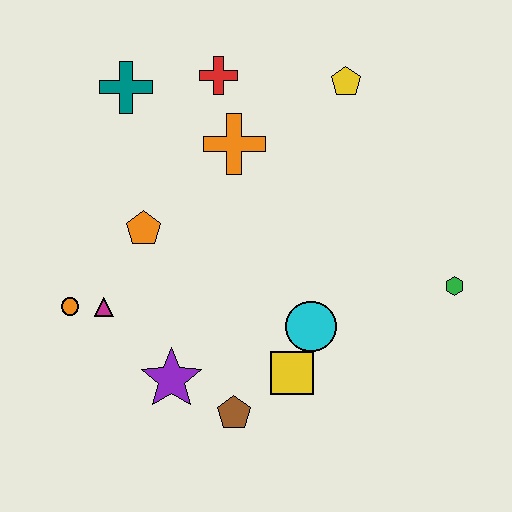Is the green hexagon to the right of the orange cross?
Yes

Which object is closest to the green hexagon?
The cyan circle is closest to the green hexagon.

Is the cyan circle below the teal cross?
Yes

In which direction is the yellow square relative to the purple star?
The yellow square is to the right of the purple star.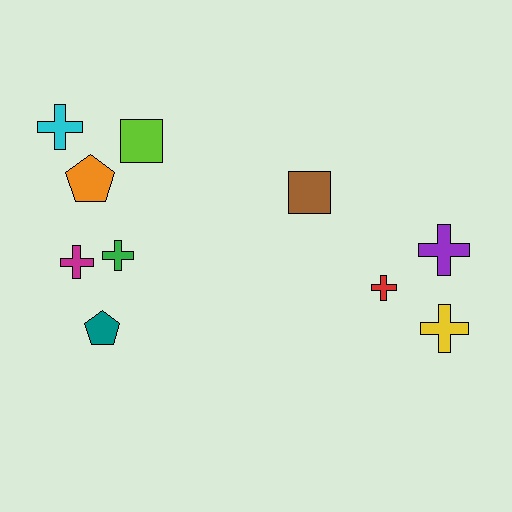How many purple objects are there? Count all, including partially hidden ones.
There is 1 purple object.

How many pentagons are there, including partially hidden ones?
There are 2 pentagons.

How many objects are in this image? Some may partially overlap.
There are 10 objects.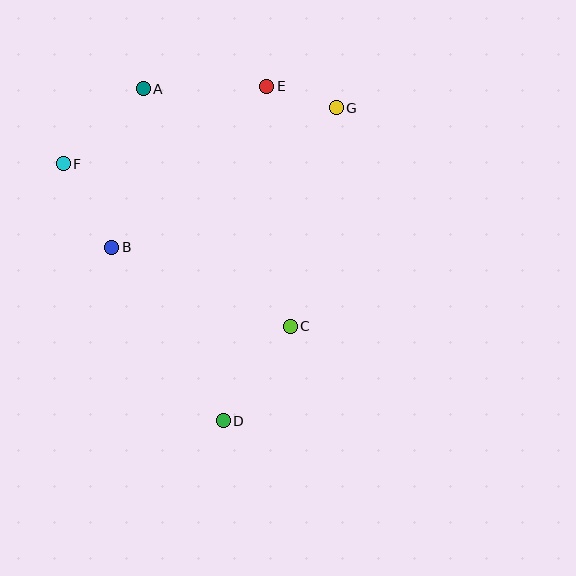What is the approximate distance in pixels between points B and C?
The distance between B and C is approximately 195 pixels.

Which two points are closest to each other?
Points E and G are closest to each other.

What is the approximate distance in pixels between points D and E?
The distance between D and E is approximately 338 pixels.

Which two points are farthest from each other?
Points A and D are farthest from each other.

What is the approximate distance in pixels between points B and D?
The distance between B and D is approximately 206 pixels.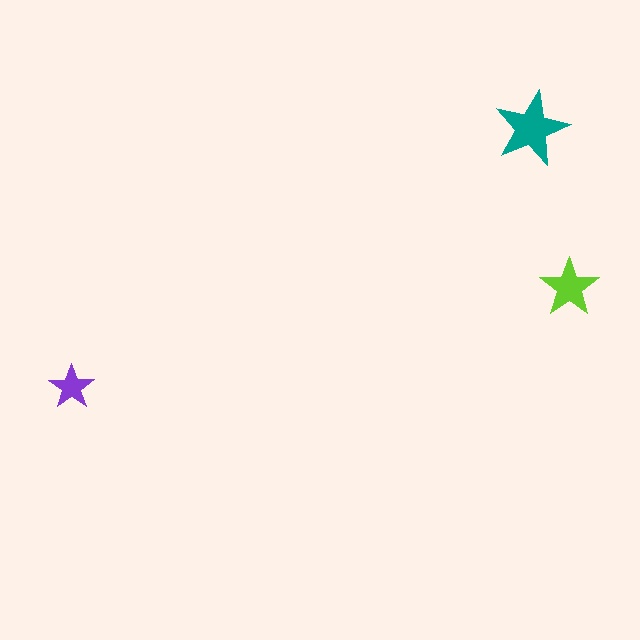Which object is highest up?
The teal star is topmost.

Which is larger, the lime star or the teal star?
The teal one.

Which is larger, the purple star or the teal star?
The teal one.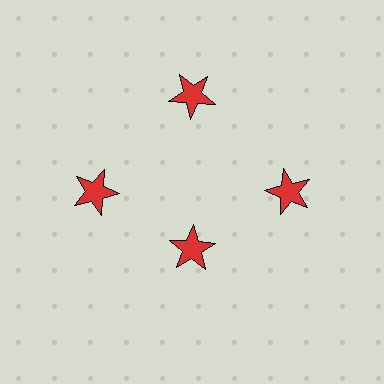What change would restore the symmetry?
The symmetry would be restored by moving it outward, back onto the ring so that all 4 stars sit at equal angles and equal distance from the center.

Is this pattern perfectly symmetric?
No. The 4 red stars are arranged in a ring, but one element near the 6 o'clock position is pulled inward toward the center, breaking the 4-fold rotational symmetry.